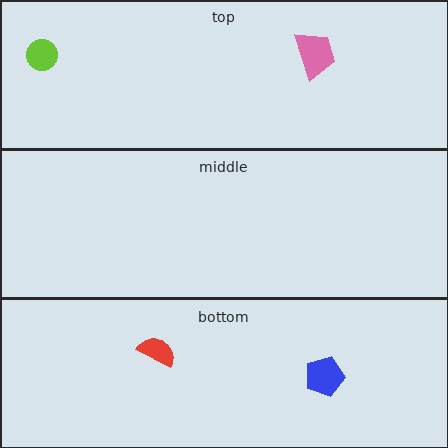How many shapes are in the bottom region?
2.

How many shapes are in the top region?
2.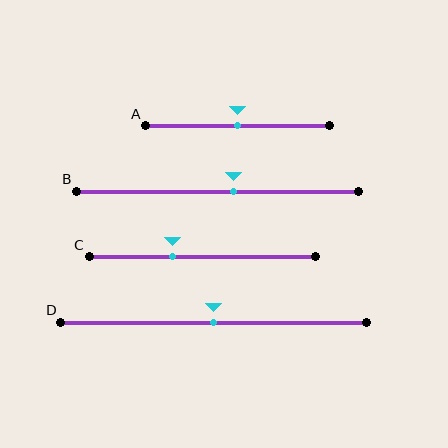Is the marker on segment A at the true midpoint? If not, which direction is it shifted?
Yes, the marker on segment A is at the true midpoint.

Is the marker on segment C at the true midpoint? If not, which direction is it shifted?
No, the marker on segment C is shifted to the left by about 13% of the segment length.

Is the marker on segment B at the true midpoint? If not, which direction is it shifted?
No, the marker on segment B is shifted to the right by about 6% of the segment length.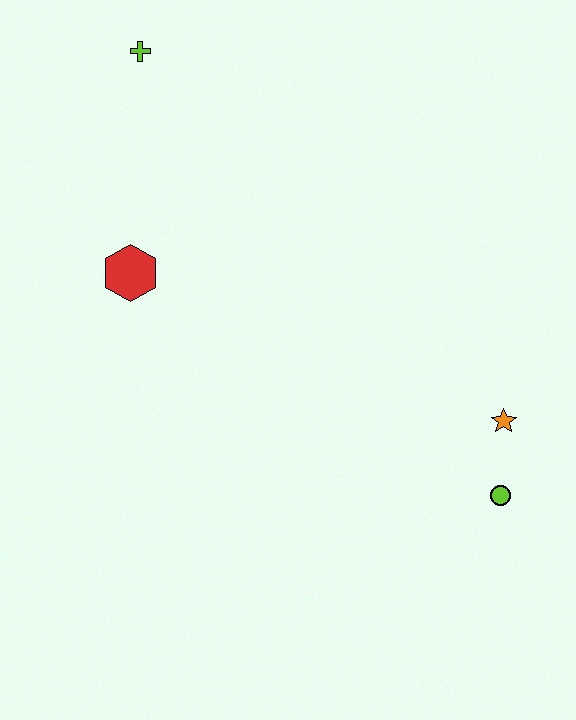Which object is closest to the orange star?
The lime circle is closest to the orange star.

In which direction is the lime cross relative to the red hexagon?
The lime cross is above the red hexagon.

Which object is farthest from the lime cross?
The lime circle is farthest from the lime cross.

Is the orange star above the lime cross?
No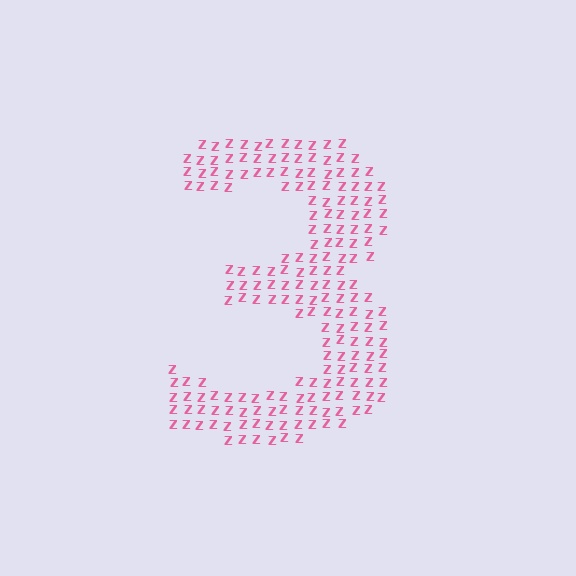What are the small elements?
The small elements are letter Z's.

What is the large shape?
The large shape is the digit 3.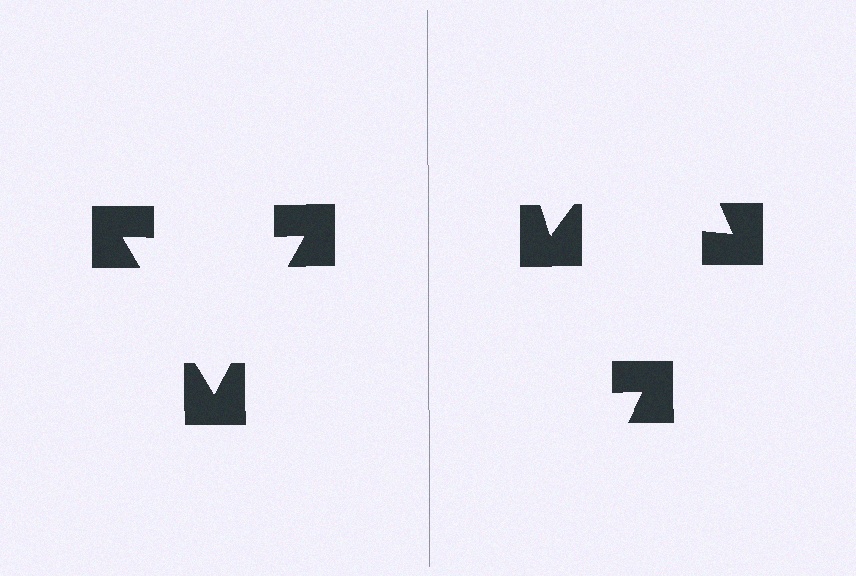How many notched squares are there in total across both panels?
6 — 3 on each side.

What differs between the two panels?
The notched squares are positioned identically on both sides; only the wedge orientations differ. On the left they align to a triangle; on the right they are misaligned.